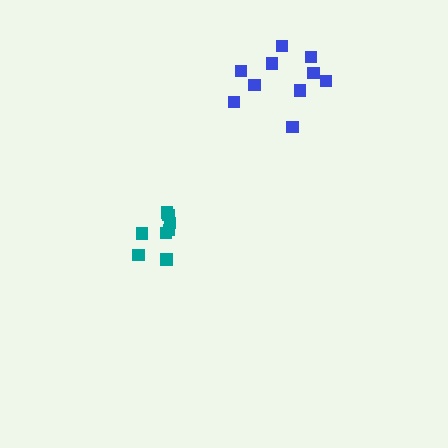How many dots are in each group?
Group 1: 8 dots, Group 2: 10 dots (18 total).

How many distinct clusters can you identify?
There are 2 distinct clusters.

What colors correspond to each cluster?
The clusters are colored: teal, blue.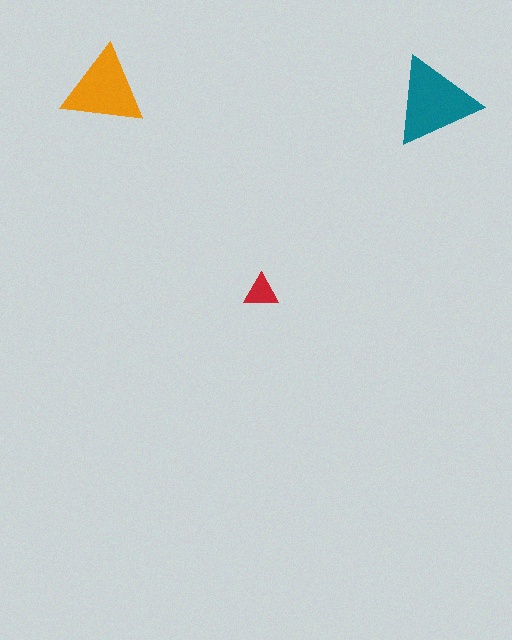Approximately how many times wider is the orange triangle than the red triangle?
About 2.5 times wider.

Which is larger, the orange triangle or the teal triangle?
The teal one.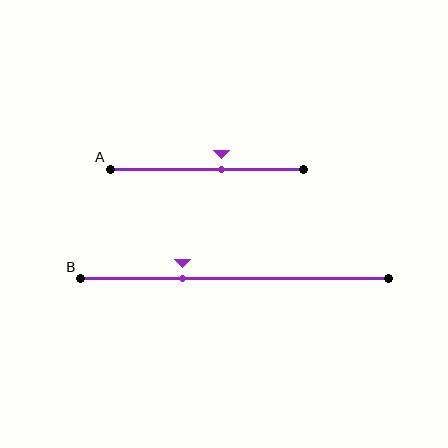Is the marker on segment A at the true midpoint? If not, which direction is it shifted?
No, the marker on segment A is shifted to the right by about 7% of the segment length.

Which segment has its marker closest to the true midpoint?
Segment A has its marker closest to the true midpoint.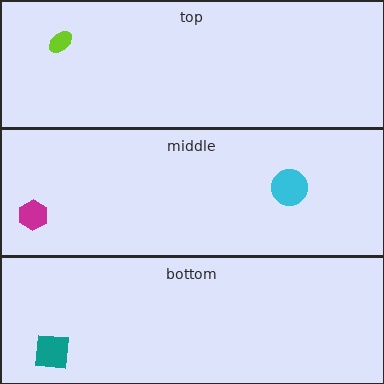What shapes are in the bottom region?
The teal square.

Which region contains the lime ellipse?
The top region.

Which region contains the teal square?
The bottom region.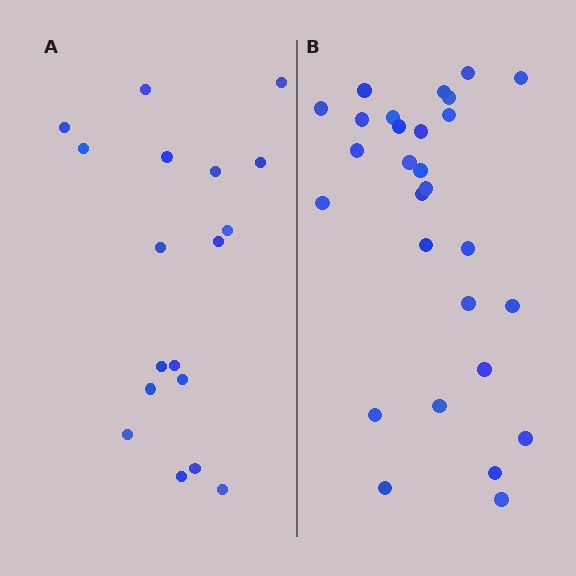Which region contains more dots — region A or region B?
Region B (the right region) has more dots.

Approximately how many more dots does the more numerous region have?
Region B has roughly 10 or so more dots than region A.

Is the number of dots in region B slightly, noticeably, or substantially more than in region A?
Region B has substantially more. The ratio is roughly 1.6 to 1.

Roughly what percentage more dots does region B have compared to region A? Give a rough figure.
About 55% more.